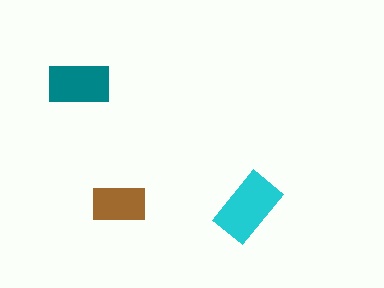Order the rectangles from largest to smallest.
the cyan one, the teal one, the brown one.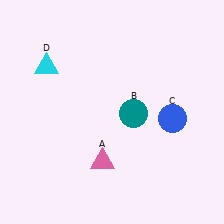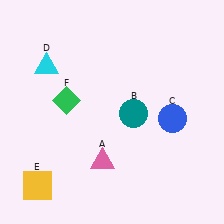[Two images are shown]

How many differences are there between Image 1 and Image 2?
There are 2 differences between the two images.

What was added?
A yellow square (E), a green diamond (F) were added in Image 2.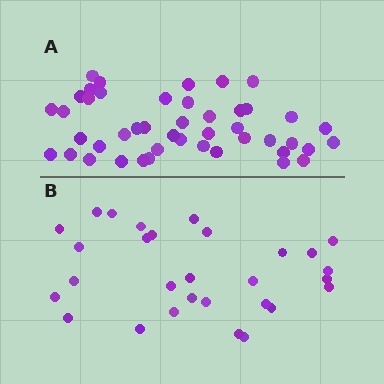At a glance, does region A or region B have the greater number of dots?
Region A (the top region) has more dots.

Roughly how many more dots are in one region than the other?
Region A has approximately 15 more dots than region B.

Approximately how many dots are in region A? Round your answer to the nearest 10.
About 40 dots. (The exact count is 45, which rounds to 40.)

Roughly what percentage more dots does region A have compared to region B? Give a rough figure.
About 55% more.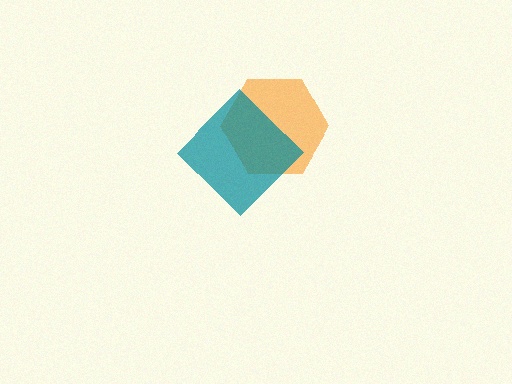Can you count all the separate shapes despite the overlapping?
Yes, there are 2 separate shapes.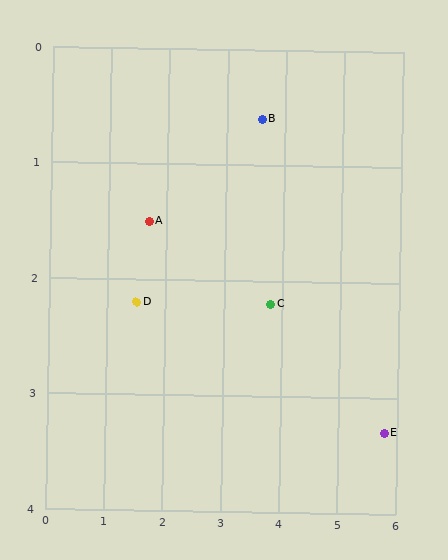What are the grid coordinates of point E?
Point E is at approximately (5.8, 3.3).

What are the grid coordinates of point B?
Point B is at approximately (3.6, 0.6).